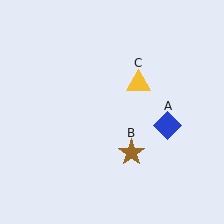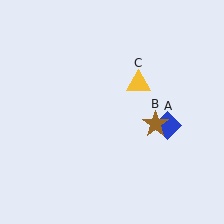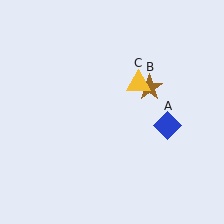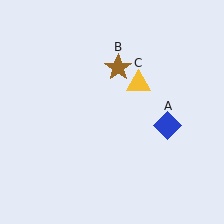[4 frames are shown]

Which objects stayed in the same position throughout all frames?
Blue diamond (object A) and yellow triangle (object C) remained stationary.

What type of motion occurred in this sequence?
The brown star (object B) rotated counterclockwise around the center of the scene.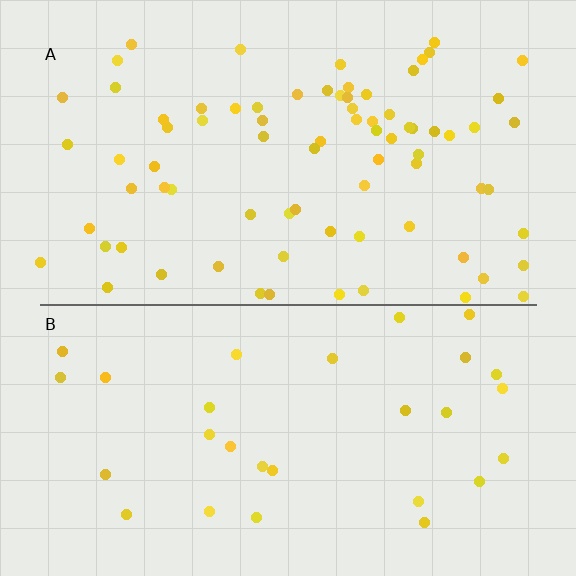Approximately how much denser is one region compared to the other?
Approximately 2.6× — region A over region B.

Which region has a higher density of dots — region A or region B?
A (the top).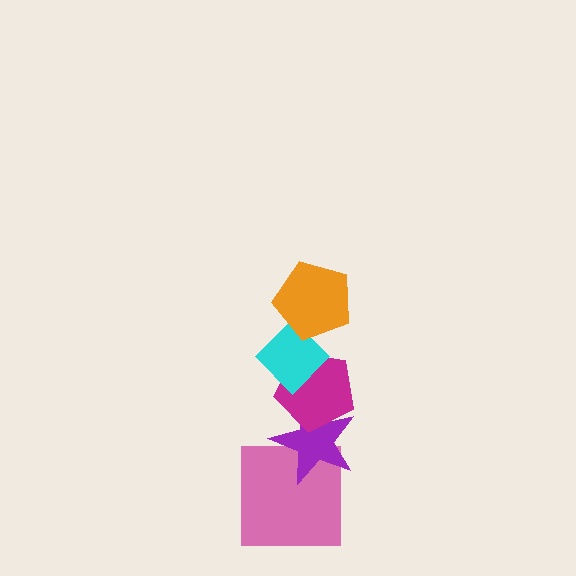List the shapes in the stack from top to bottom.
From top to bottom: the orange pentagon, the cyan diamond, the magenta pentagon, the purple star, the pink square.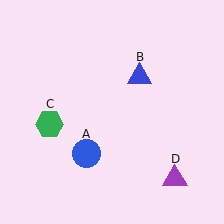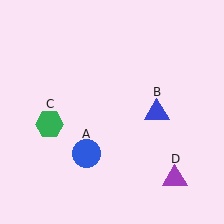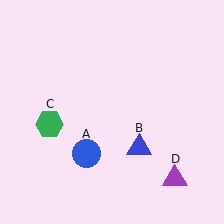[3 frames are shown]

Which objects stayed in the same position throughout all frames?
Blue circle (object A) and green hexagon (object C) and purple triangle (object D) remained stationary.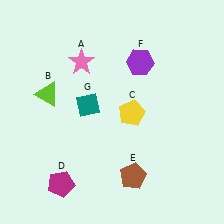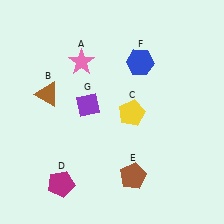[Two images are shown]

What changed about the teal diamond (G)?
In Image 1, G is teal. In Image 2, it changed to purple.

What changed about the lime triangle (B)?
In Image 1, B is lime. In Image 2, it changed to brown.